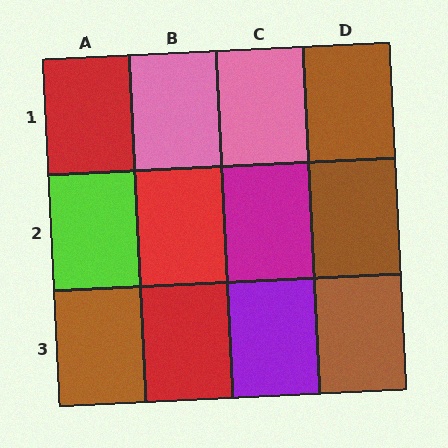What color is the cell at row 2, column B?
Red.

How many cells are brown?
4 cells are brown.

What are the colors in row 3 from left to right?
Brown, red, purple, brown.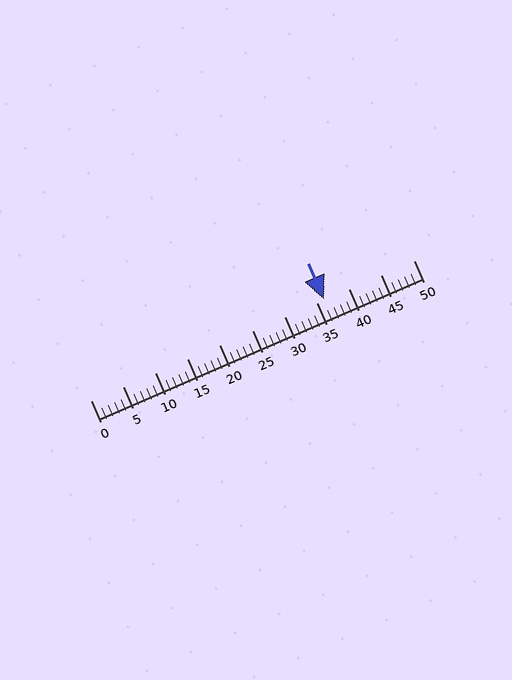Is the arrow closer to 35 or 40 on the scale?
The arrow is closer to 35.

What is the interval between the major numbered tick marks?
The major tick marks are spaced 5 units apart.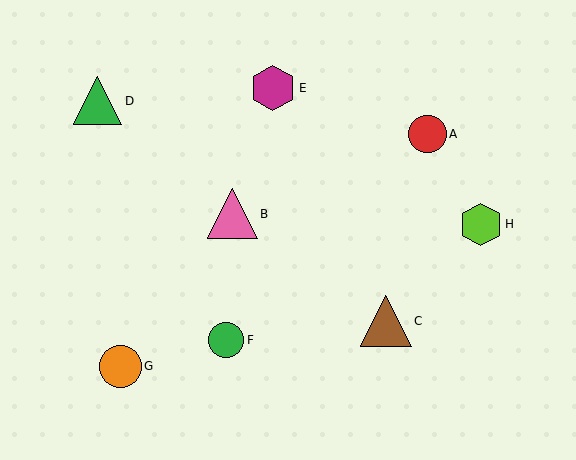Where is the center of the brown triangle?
The center of the brown triangle is at (386, 321).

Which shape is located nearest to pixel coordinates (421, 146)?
The red circle (labeled A) at (428, 134) is nearest to that location.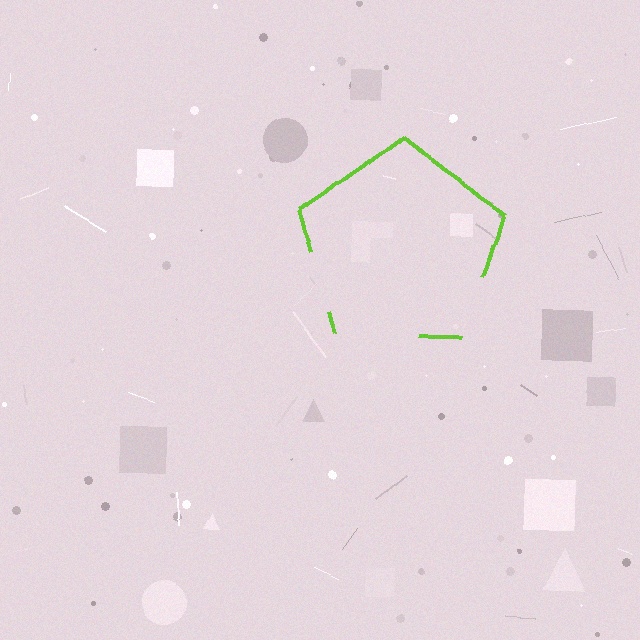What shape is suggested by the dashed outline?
The dashed outline suggests a pentagon.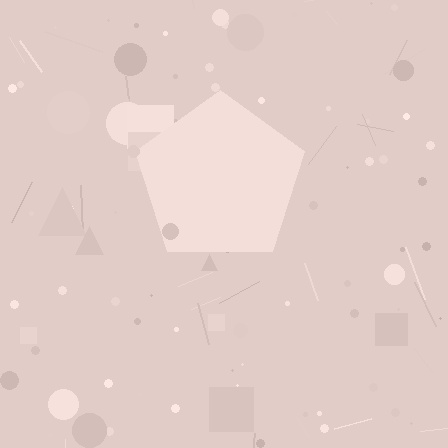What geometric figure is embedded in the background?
A pentagon is embedded in the background.